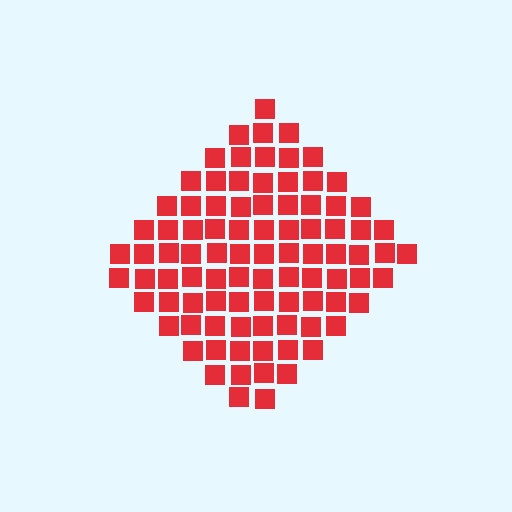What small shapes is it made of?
It is made of small squares.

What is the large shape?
The large shape is a diamond.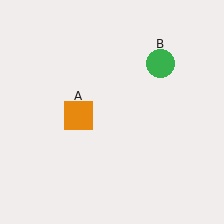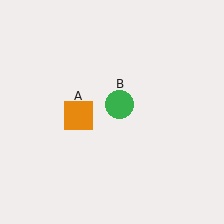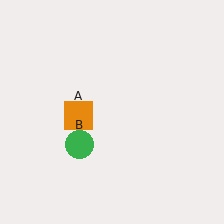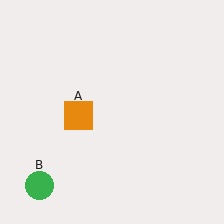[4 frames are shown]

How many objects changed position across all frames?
1 object changed position: green circle (object B).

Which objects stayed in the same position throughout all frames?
Orange square (object A) remained stationary.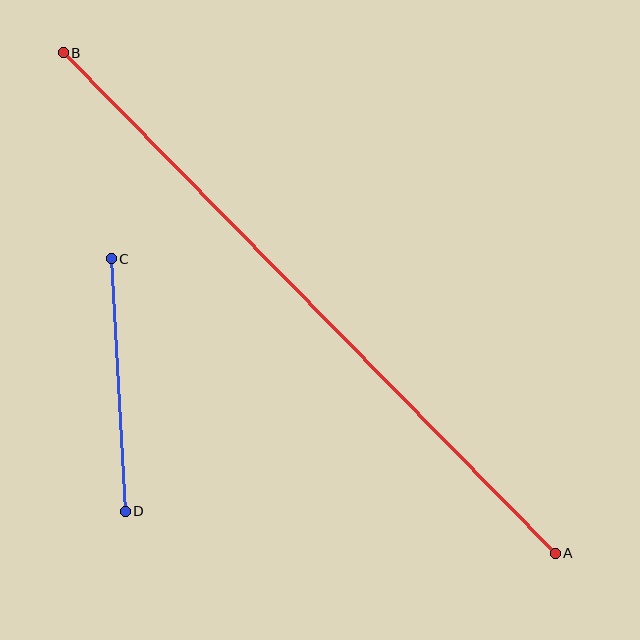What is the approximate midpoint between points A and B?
The midpoint is at approximately (309, 303) pixels.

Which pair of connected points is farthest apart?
Points A and B are farthest apart.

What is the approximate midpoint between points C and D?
The midpoint is at approximately (118, 385) pixels.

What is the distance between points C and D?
The distance is approximately 253 pixels.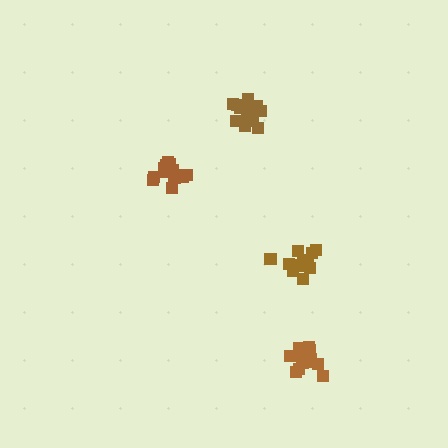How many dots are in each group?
Group 1: 12 dots, Group 2: 13 dots, Group 3: 13 dots, Group 4: 12 dots (50 total).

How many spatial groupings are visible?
There are 4 spatial groupings.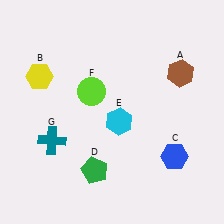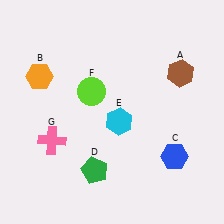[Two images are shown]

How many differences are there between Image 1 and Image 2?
There are 2 differences between the two images.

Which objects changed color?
B changed from yellow to orange. G changed from teal to pink.